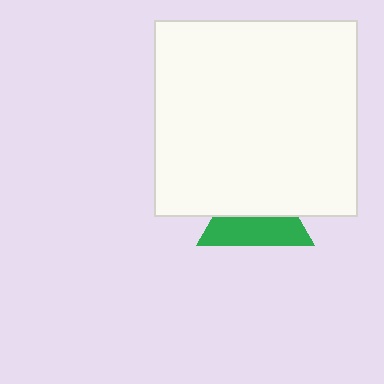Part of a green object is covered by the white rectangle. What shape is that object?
It is a triangle.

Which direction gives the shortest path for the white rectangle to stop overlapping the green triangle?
Moving up gives the shortest separation.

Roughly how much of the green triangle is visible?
About half of it is visible (roughly 47%).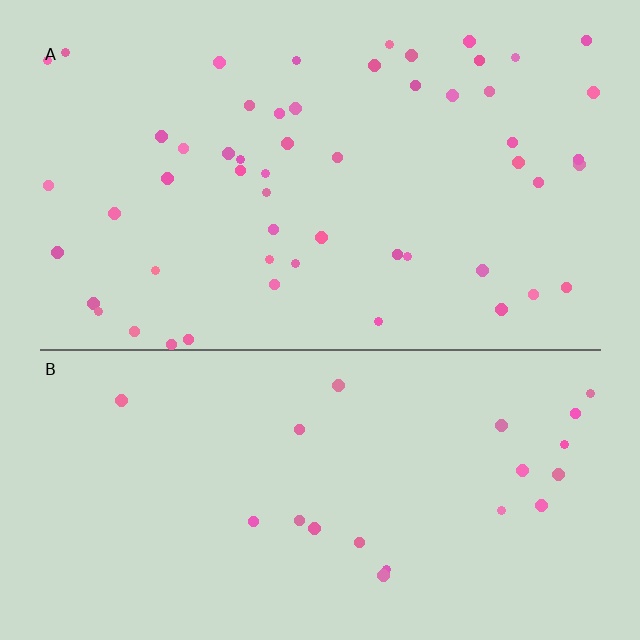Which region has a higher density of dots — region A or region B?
A (the top).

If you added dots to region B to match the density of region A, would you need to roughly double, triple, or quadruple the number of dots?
Approximately triple.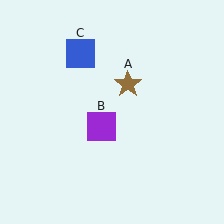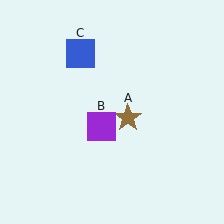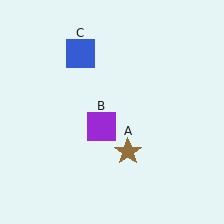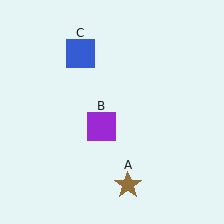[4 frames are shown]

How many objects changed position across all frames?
1 object changed position: brown star (object A).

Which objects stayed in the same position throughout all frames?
Purple square (object B) and blue square (object C) remained stationary.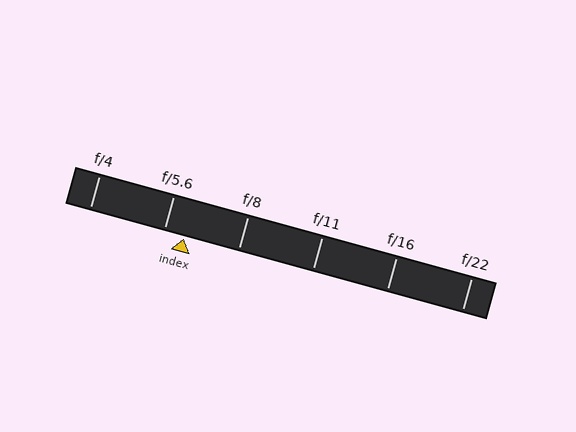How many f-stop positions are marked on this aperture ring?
There are 6 f-stop positions marked.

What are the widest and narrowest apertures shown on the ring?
The widest aperture shown is f/4 and the narrowest is f/22.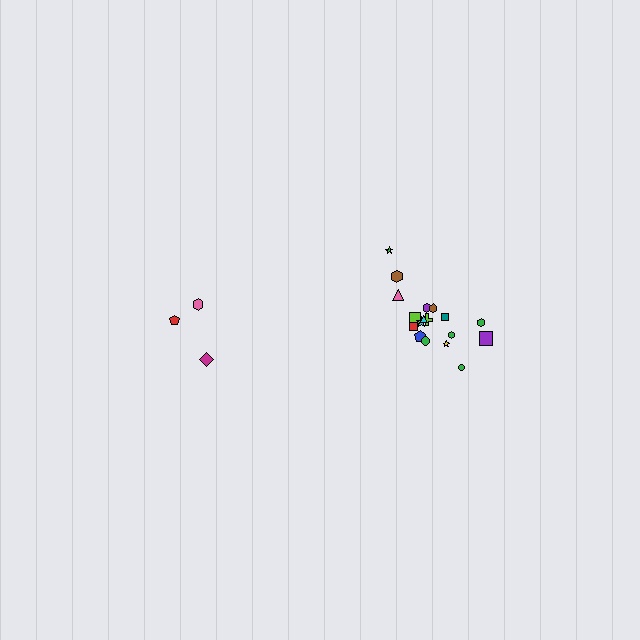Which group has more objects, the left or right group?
The right group.